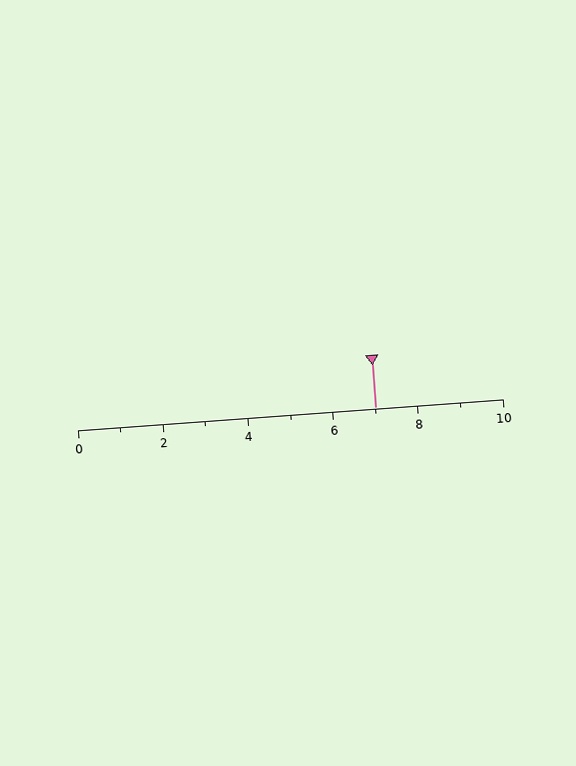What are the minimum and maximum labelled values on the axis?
The axis runs from 0 to 10.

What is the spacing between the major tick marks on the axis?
The major ticks are spaced 2 apart.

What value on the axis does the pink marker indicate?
The marker indicates approximately 7.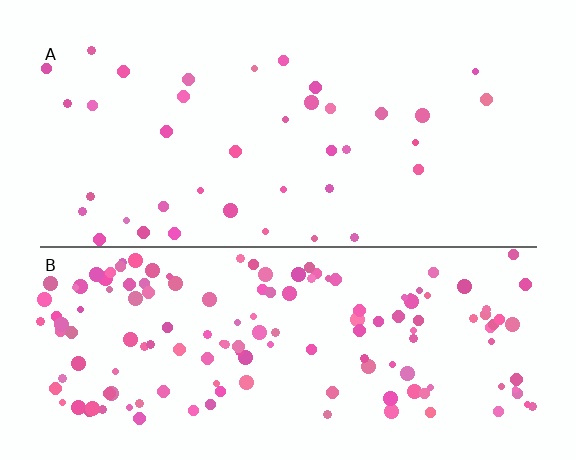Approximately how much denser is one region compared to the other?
Approximately 3.9× — region B over region A.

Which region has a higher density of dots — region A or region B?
B (the bottom).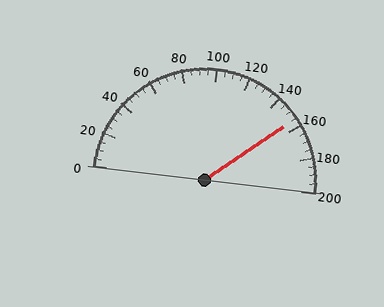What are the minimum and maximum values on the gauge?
The gauge ranges from 0 to 200.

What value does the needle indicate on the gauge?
The needle indicates approximately 155.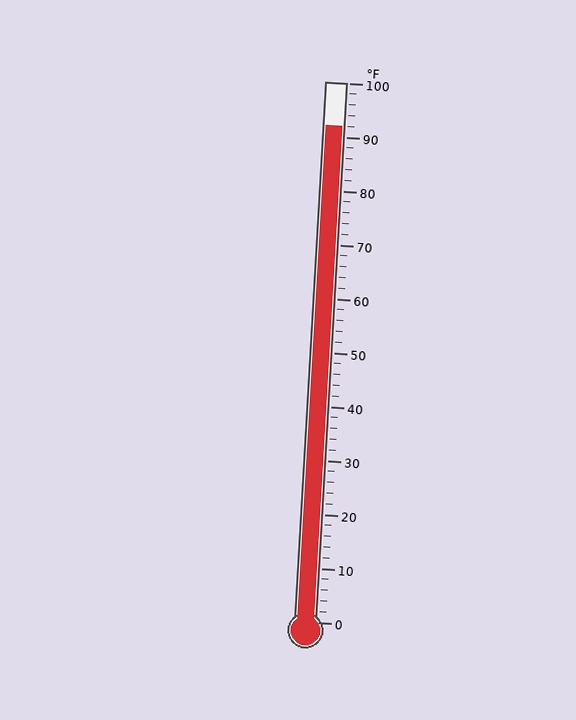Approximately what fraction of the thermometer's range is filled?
The thermometer is filled to approximately 90% of its range.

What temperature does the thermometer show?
The thermometer shows approximately 92°F.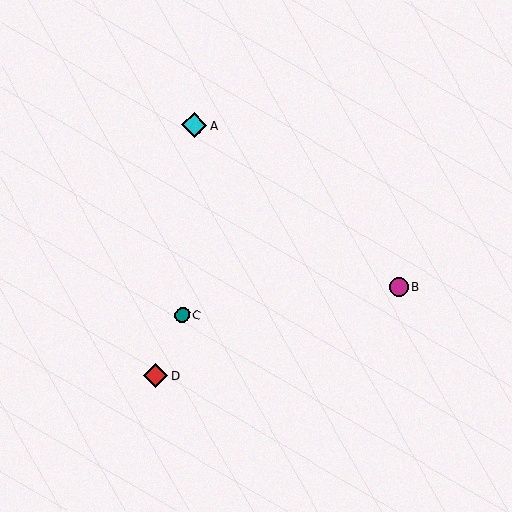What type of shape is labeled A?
Shape A is a cyan diamond.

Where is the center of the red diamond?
The center of the red diamond is at (155, 376).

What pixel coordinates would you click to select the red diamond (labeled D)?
Click at (155, 376) to select the red diamond D.